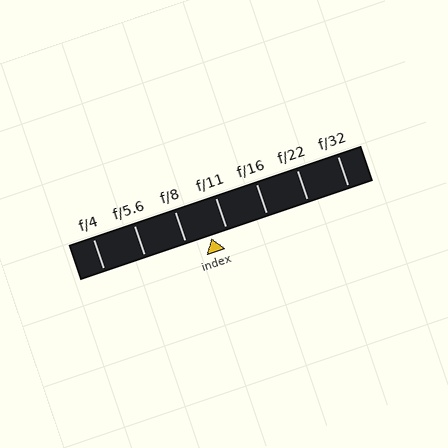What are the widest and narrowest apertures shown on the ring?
The widest aperture shown is f/4 and the narrowest is f/32.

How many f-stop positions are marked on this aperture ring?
There are 7 f-stop positions marked.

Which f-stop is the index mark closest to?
The index mark is closest to f/11.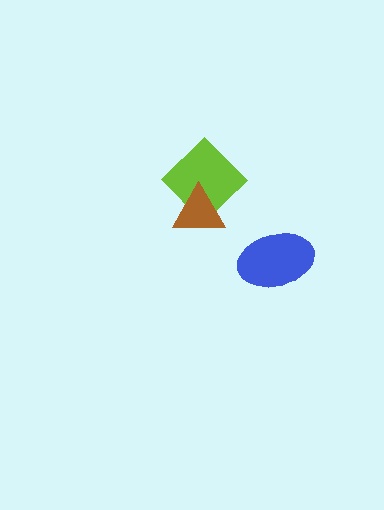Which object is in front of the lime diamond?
The brown triangle is in front of the lime diamond.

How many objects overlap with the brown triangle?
1 object overlaps with the brown triangle.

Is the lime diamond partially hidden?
Yes, it is partially covered by another shape.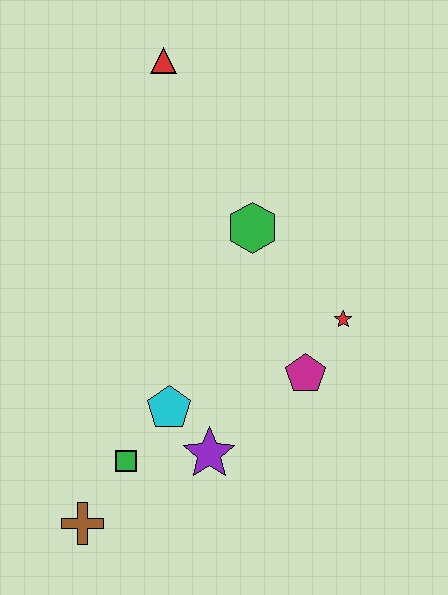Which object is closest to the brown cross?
The green square is closest to the brown cross.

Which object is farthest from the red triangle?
The brown cross is farthest from the red triangle.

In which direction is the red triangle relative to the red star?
The red triangle is above the red star.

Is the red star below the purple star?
No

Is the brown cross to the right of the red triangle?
No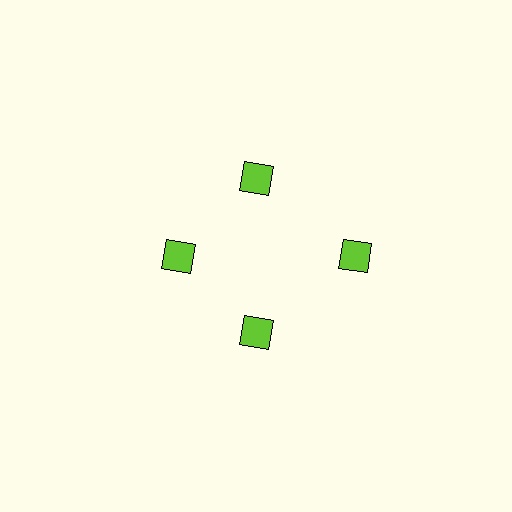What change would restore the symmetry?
The symmetry would be restored by moving it inward, back onto the ring so that all 4 squares sit at equal angles and equal distance from the center.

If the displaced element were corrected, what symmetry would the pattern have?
It would have 4-fold rotational symmetry — the pattern would map onto itself every 90 degrees.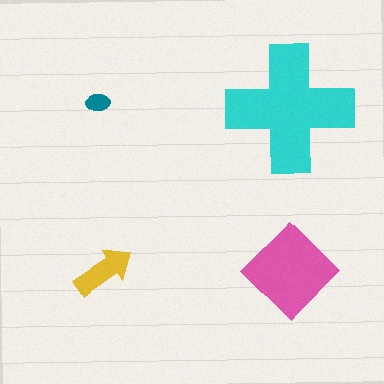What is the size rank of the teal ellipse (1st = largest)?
4th.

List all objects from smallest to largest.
The teal ellipse, the yellow arrow, the pink diamond, the cyan cross.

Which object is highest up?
The teal ellipse is topmost.